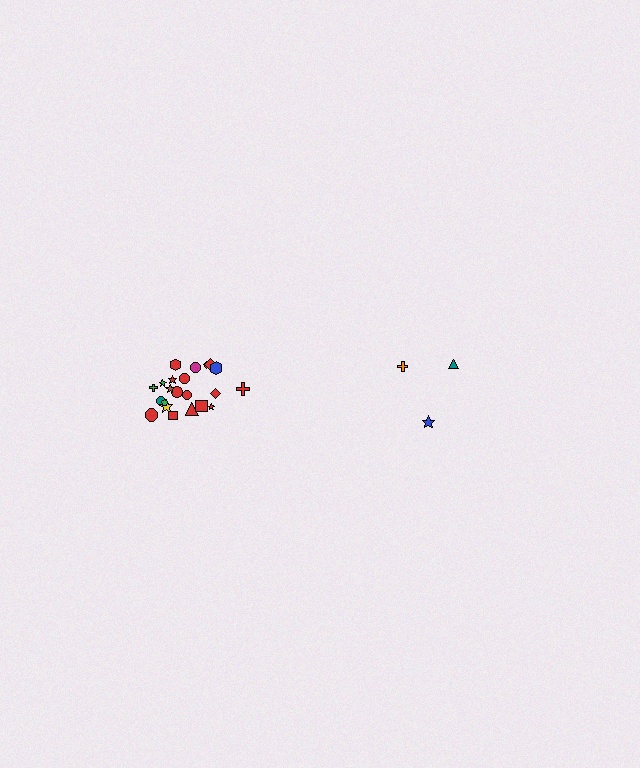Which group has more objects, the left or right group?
The left group.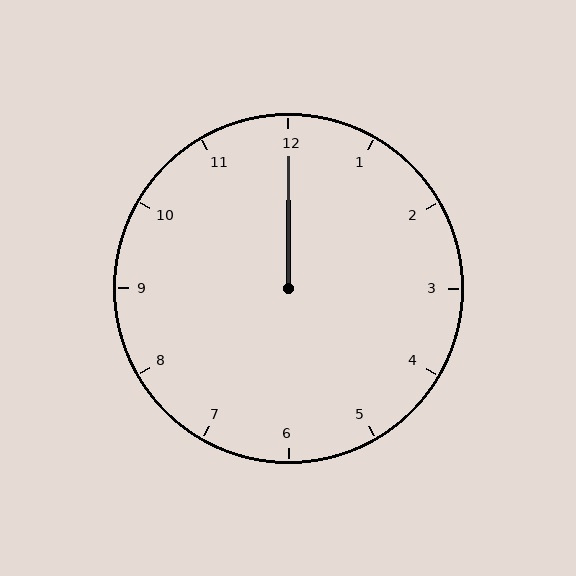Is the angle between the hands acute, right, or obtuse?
It is acute.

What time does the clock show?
12:00.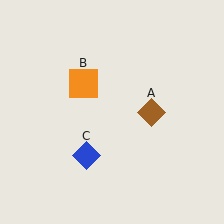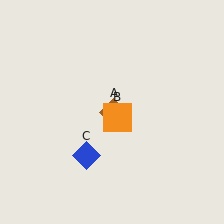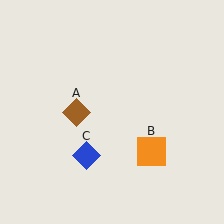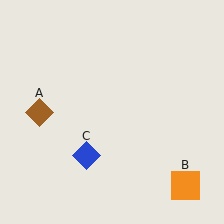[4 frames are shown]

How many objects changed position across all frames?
2 objects changed position: brown diamond (object A), orange square (object B).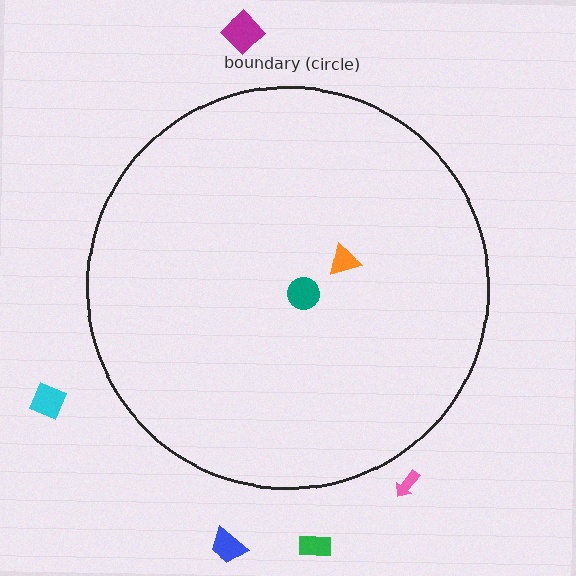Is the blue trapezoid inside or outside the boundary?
Outside.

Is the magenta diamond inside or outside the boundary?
Outside.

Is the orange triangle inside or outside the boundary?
Inside.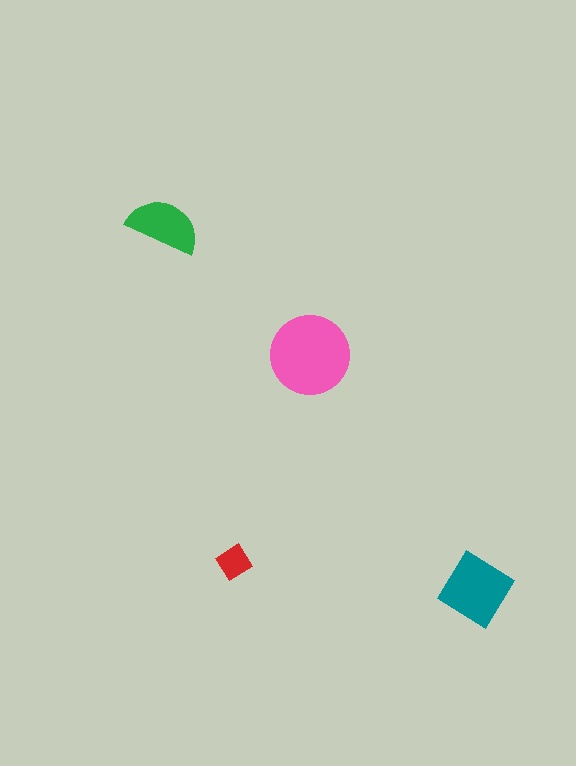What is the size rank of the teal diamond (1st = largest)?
2nd.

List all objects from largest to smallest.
The pink circle, the teal diamond, the green semicircle, the red diamond.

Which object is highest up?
The green semicircle is topmost.